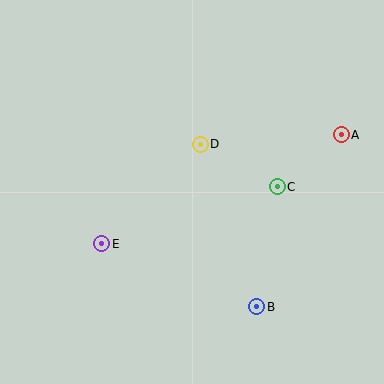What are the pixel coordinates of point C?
Point C is at (277, 187).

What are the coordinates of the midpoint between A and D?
The midpoint between A and D is at (271, 140).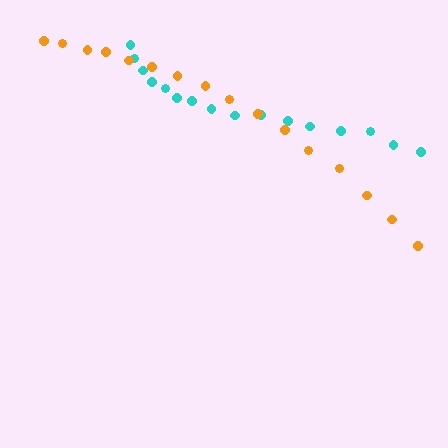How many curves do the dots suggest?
There are 2 distinct paths.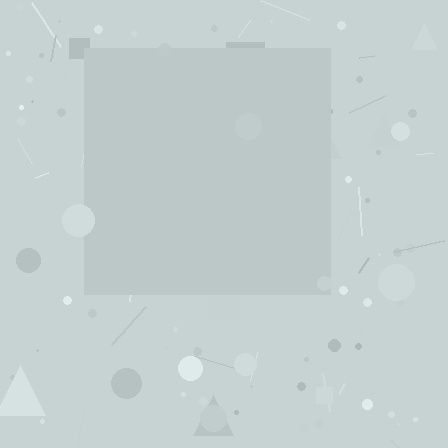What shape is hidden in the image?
A square is hidden in the image.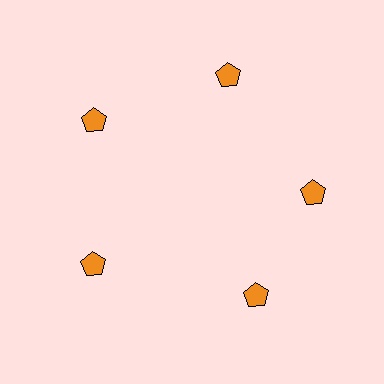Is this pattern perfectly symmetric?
No. The 5 orange pentagons are arranged in a ring, but one element near the 5 o'clock position is rotated out of alignment along the ring, breaking the 5-fold rotational symmetry.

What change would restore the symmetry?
The symmetry would be restored by rotating it back into even spacing with its neighbors so that all 5 pentagons sit at equal angles and equal distance from the center.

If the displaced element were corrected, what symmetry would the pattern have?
It would have 5-fold rotational symmetry — the pattern would map onto itself every 72 degrees.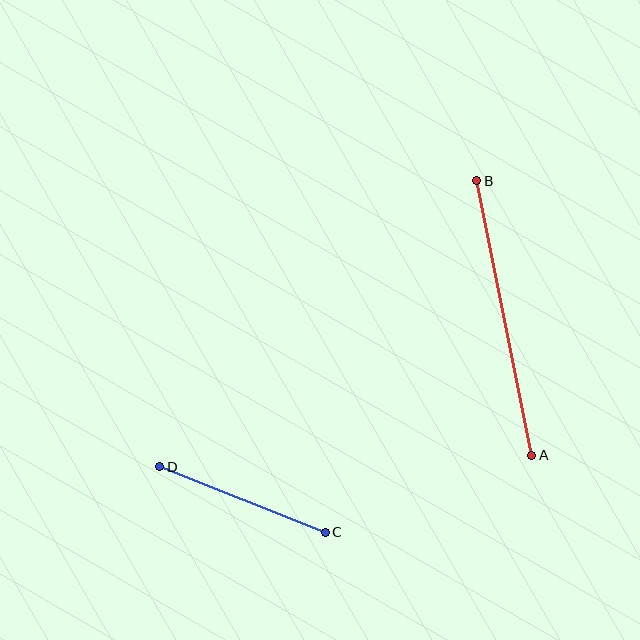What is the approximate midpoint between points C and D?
The midpoint is at approximately (243, 500) pixels.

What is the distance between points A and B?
The distance is approximately 280 pixels.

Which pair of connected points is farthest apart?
Points A and B are farthest apart.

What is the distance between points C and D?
The distance is approximately 178 pixels.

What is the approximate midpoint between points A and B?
The midpoint is at approximately (504, 318) pixels.